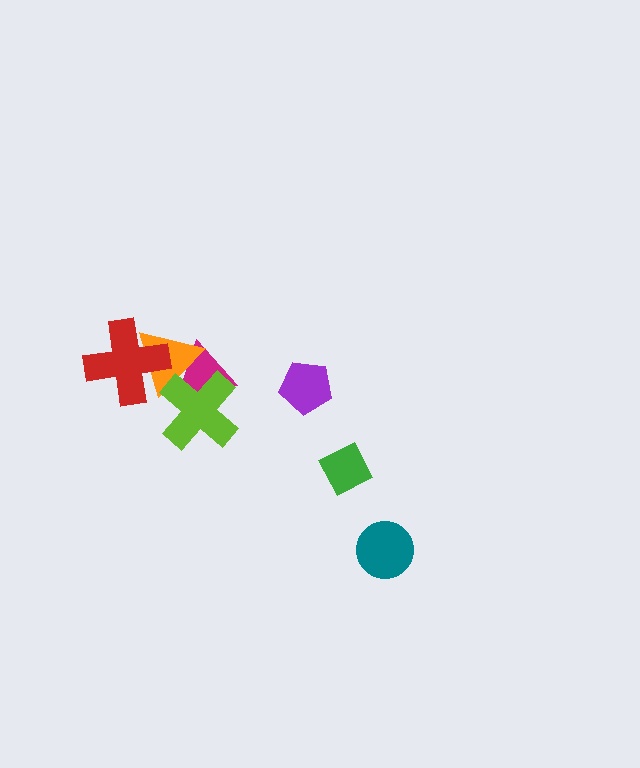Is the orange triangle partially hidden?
Yes, it is partially covered by another shape.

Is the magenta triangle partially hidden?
Yes, it is partially covered by another shape.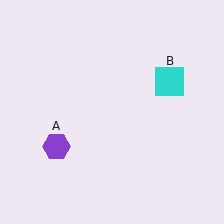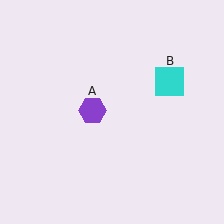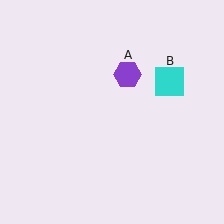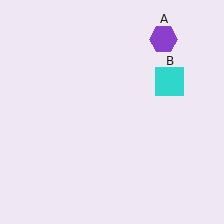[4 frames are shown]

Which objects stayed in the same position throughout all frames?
Cyan square (object B) remained stationary.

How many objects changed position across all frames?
1 object changed position: purple hexagon (object A).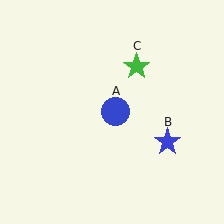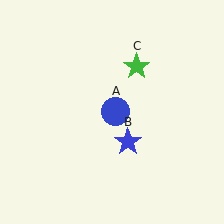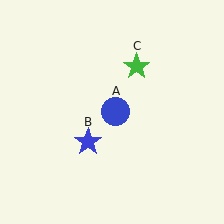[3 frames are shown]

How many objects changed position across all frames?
1 object changed position: blue star (object B).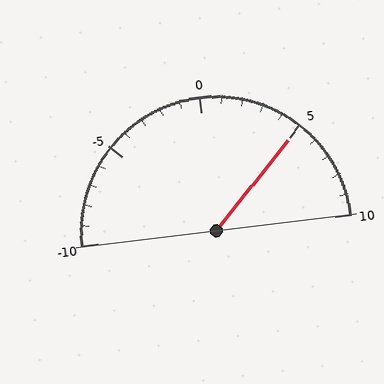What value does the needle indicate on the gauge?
The needle indicates approximately 5.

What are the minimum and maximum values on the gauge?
The gauge ranges from -10 to 10.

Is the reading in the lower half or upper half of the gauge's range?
The reading is in the upper half of the range (-10 to 10).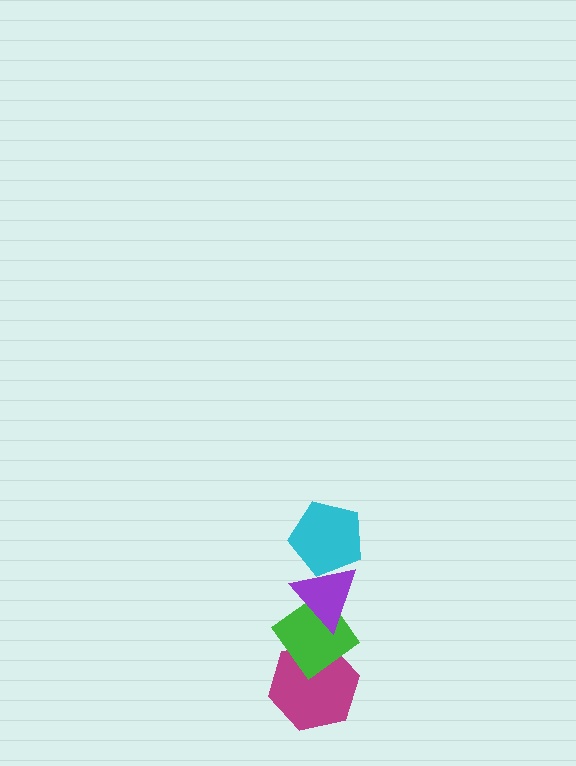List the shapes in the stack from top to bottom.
From top to bottom: the cyan pentagon, the purple triangle, the green diamond, the magenta hexagon.